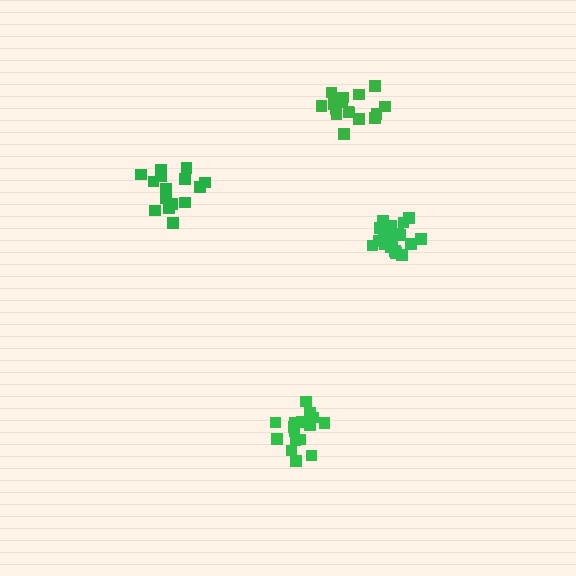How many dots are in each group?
Group 1: 15 dots, Group 2: 21 dots, Group 3: 16 dots, Group 4: 16 dots (68 total).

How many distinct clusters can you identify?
There are 4 distinct clusters.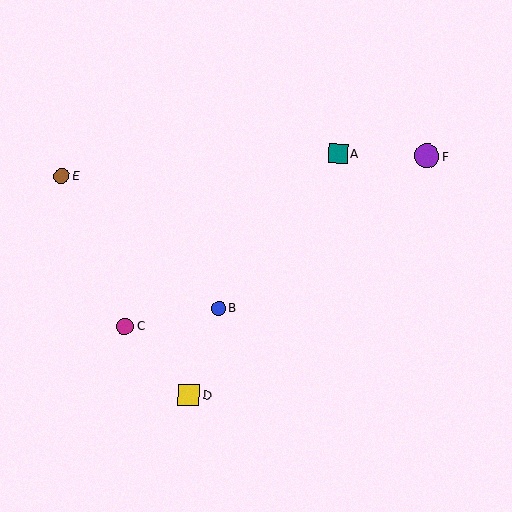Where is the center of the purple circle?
The center of the purple circle is at (427, 156).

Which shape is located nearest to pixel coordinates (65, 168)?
The brown circle (labeled E) at (61, 176) is nearest to that location.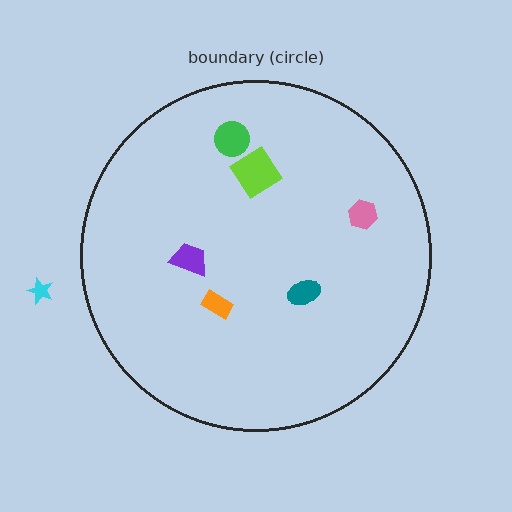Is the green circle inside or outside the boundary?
Inside.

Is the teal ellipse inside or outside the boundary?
Inside.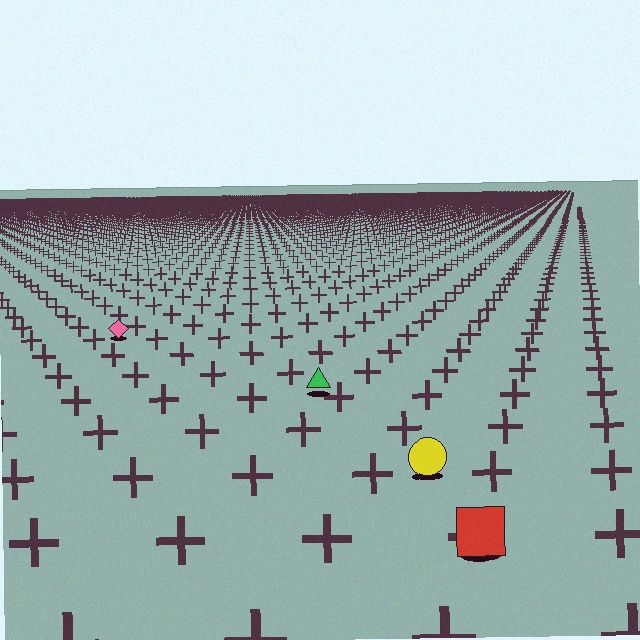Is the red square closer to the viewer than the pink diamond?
Yes. The red square is closer — you can tell from the texture gradient: the ground texture is coarser near it.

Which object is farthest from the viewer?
The pink diamond is farthest from the viewer. It appears smaller and the ground texture around it is denser.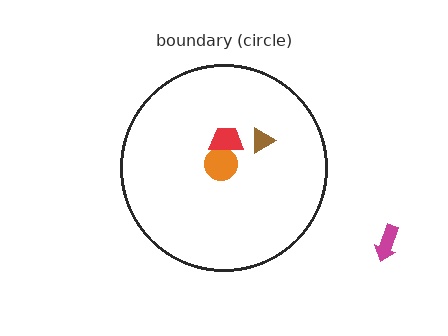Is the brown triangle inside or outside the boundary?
Inside.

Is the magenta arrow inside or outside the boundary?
Outside.